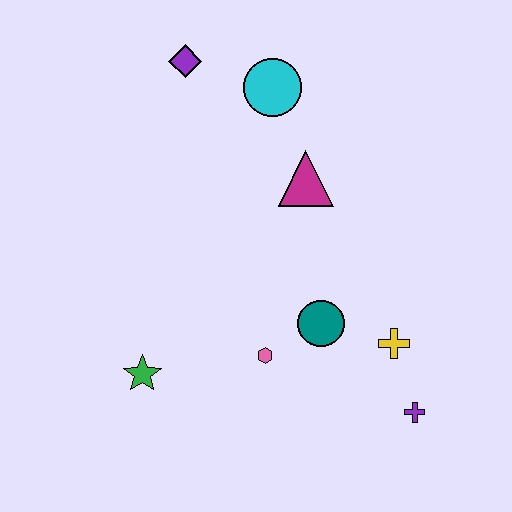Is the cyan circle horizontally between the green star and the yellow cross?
Yes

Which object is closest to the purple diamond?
The cyan circle is closest to the purple diamond.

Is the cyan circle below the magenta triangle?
No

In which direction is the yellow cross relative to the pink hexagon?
The yellow cross is to the right of the pink hexagon.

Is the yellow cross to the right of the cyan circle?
Yes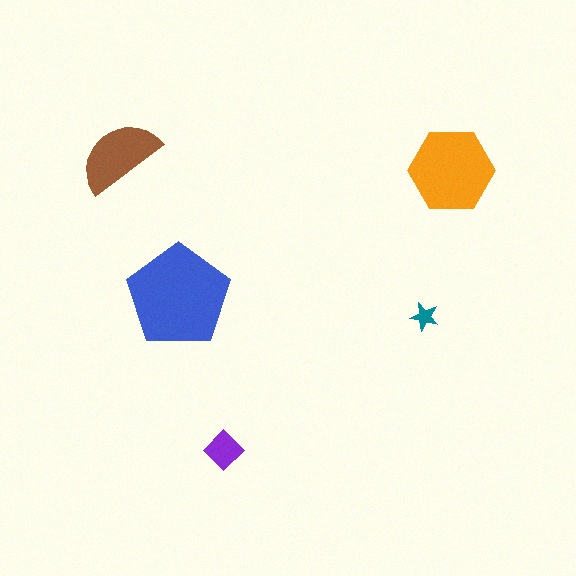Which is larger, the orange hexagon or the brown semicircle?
The orange hexagon.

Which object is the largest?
The blue pentagon.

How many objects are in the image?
There are 5 objects in the image.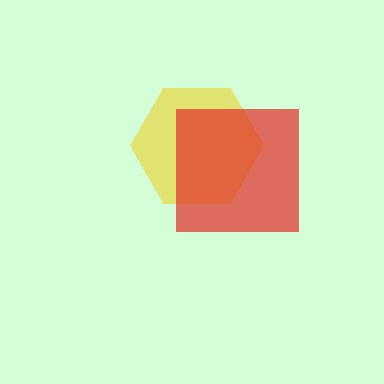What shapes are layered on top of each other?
The layered shapes are: a yellow hexagon, a red square.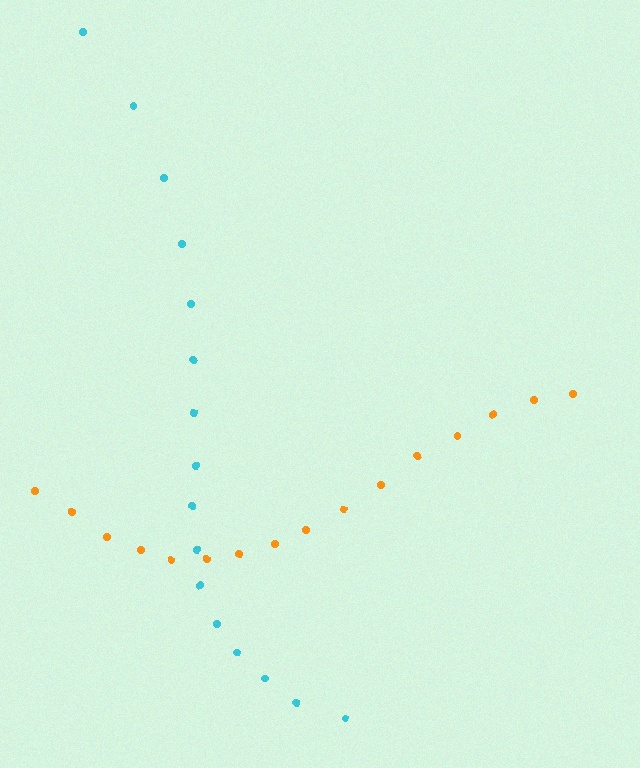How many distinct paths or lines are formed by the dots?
There are 2 distinct paths.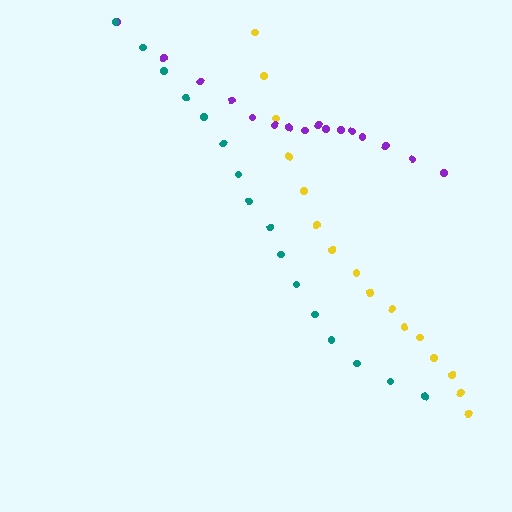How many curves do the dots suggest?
There are 3 distinct paths.